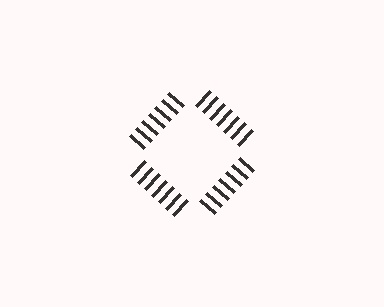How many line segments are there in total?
28 — 7 along each of the 4 edges.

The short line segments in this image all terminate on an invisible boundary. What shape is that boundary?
An illusory square — the line segments terminate on its edges but no continuous stroke is drawn.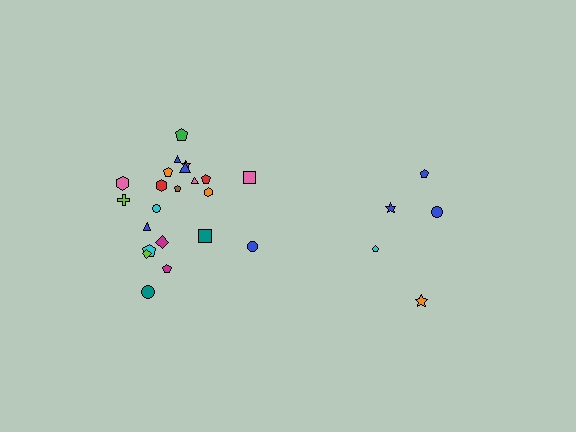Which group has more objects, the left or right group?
The left group.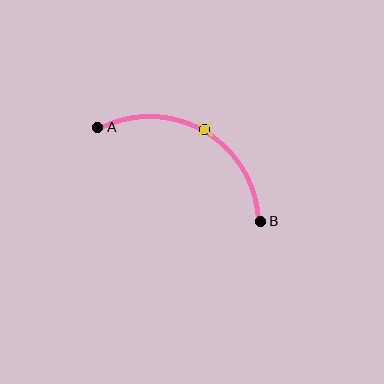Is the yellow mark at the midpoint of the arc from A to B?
Yes. The yellow mark lies on the arc at equal arc-length from both A and B — it is the arc midpoint.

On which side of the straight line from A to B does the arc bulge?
The arc bulges above the straight line connecting A and B.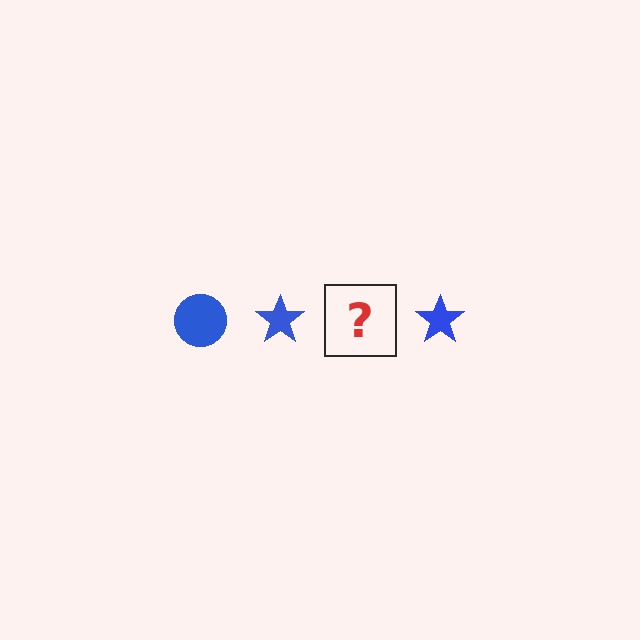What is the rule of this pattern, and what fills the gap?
The rule is that the pattern cycles through circle, star shapes in blue. The gap should be filled with a blue circle.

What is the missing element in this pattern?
The missing element is a blue circle.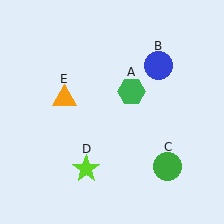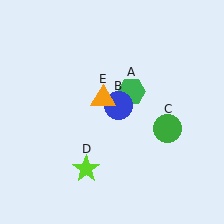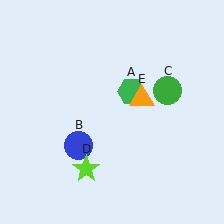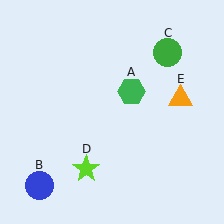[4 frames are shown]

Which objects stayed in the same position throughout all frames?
Green hexagon (object A) and lime star (object D) remained stationary.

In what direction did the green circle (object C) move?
The green circle (object C) moved up.